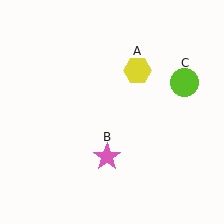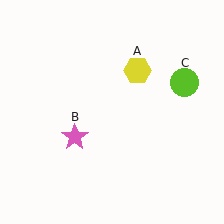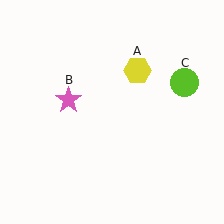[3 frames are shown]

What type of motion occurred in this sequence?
The pink star (object B) rotated clockwise around the center of the scene.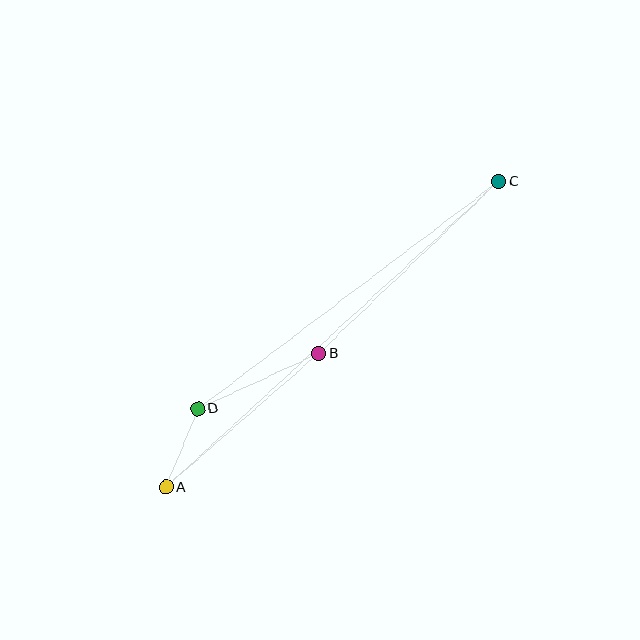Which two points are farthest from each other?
Points A and C are farthest from each other.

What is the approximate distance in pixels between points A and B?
The distance between A and B is approximately 203 pixels.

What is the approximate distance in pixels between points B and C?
The distance between B and C is approximately 249 pixels.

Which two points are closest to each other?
Points A and D are closest to each other.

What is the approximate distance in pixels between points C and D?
The distance between C and D is approximately 377 pixels.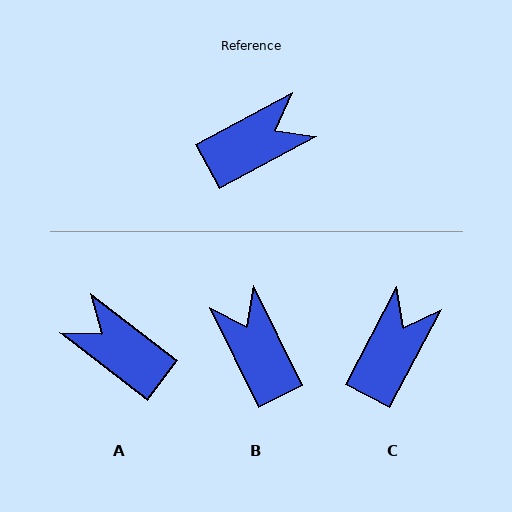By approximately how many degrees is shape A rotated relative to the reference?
Approximately 114 degrees counter-clockwise.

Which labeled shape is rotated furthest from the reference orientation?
A, about 114 degrees away.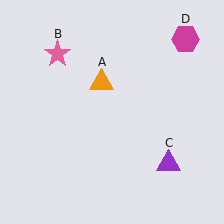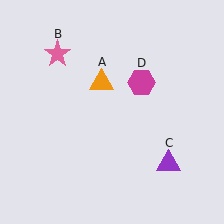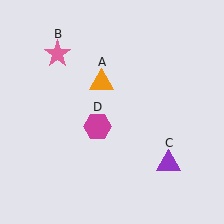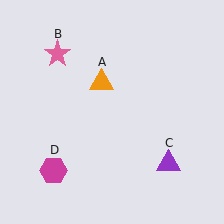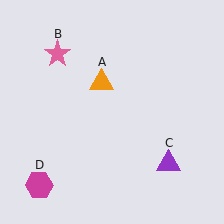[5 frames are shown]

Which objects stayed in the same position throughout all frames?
Orange triangle (object A) and pink star (object B) and purple triangle (object C) remained stationary.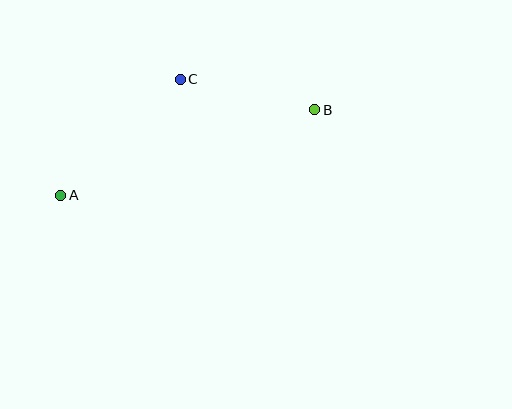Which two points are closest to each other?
Points B and C are closest to each other.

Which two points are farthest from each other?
Points A and B are farthest from each other.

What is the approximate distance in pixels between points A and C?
The distance between A and C is approximately 167 pixels.